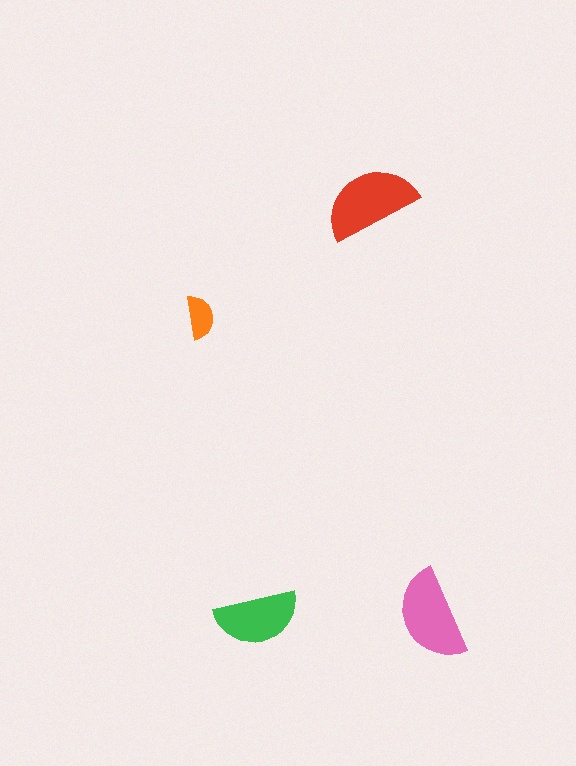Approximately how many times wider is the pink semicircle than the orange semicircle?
About 2 times wider.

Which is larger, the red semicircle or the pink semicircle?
The red one.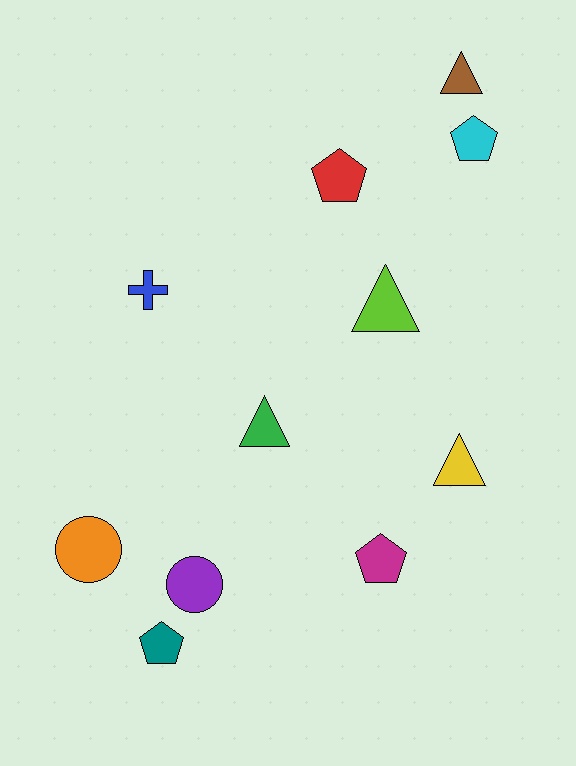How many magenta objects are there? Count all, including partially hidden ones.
There is 1 magenta object.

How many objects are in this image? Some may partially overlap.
There are 11 objects.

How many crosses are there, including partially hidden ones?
There is 1 cross.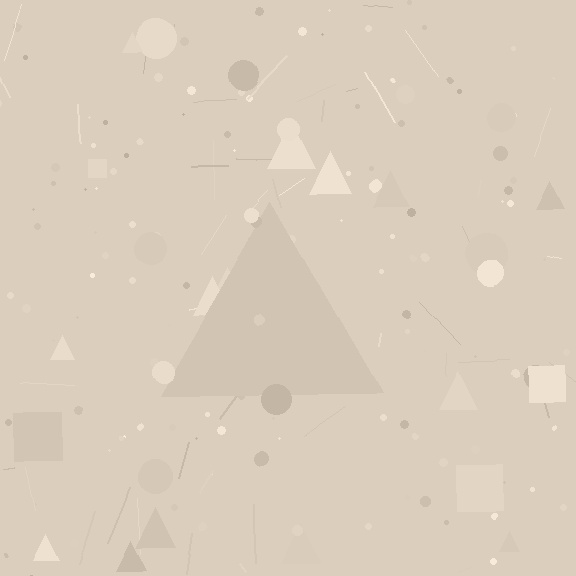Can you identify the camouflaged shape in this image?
The camouflaged shape is a triangle.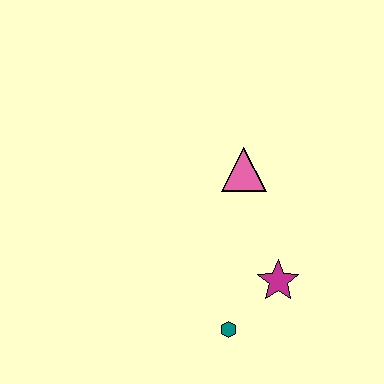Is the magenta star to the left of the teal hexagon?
No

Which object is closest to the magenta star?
The teal hexagon is closest to the magenta star.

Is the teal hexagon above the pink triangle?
No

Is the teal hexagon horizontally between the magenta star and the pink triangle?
No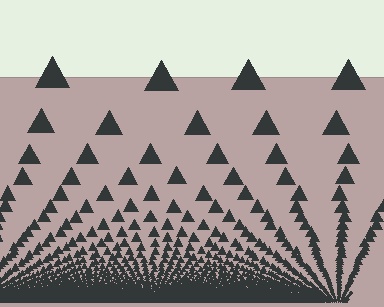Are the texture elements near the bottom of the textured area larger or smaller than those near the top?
Smaller. The gradient is inverted — elements near the bottom are smaller and denser.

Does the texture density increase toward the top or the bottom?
Density increases toward the bottom.